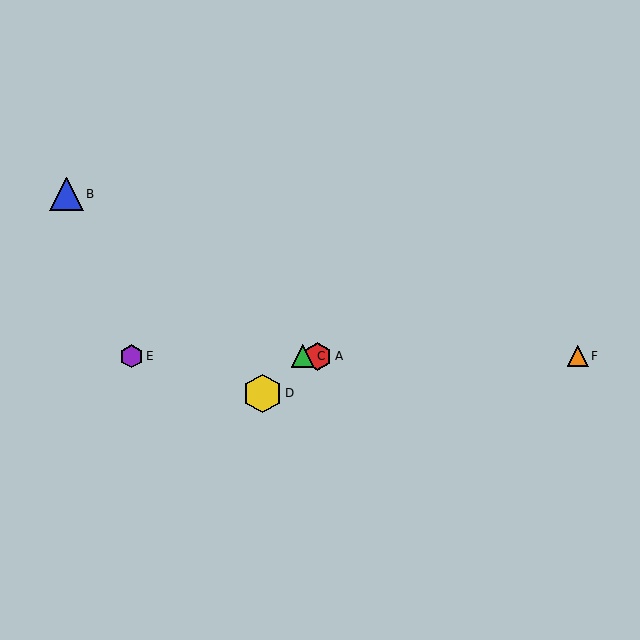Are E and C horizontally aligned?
Yes, both are at y≈356.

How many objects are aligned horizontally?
4 objects (A, C, E, F) are aligned horizontally.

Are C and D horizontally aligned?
No, C is at y≈356 and D is at y≈393.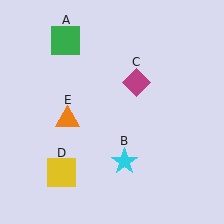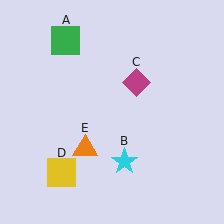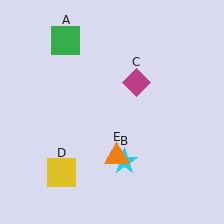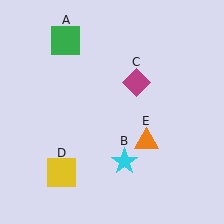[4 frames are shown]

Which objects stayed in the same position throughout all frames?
Green square (object A) and cyan star (object B) and magenta diamond (object C) and yellow square (object D) remained stationary.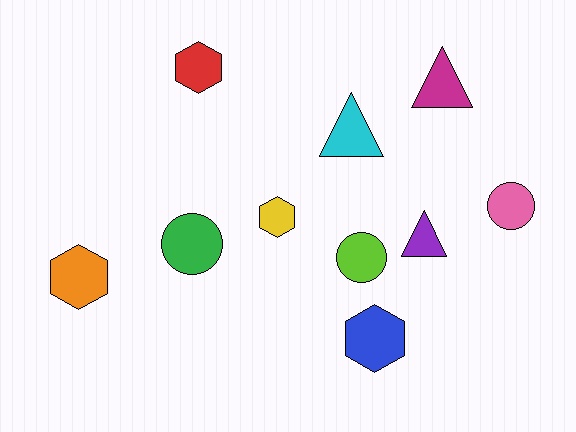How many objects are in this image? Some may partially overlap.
There are 10 objects.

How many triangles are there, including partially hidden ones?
There are 3 triangles.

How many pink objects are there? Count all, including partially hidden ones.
There is 1 pink object.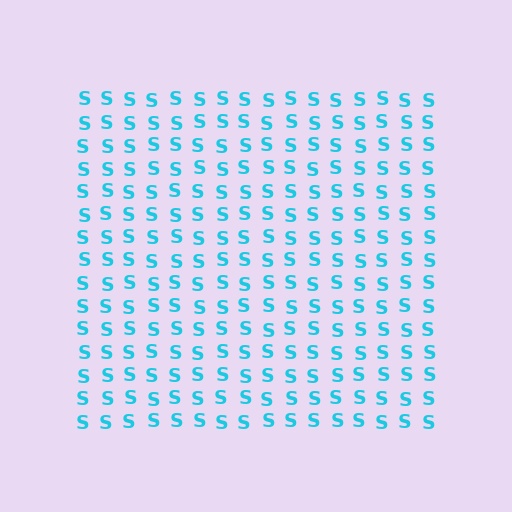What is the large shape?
The large shape is a square.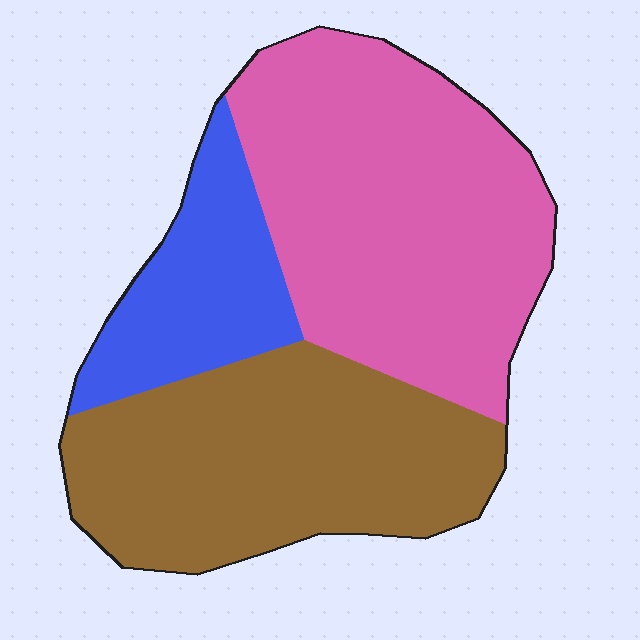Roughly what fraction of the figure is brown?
Brown covers 38% of the figure.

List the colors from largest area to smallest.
From largest to smallest: pink, brown, blue.